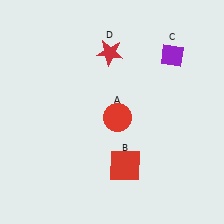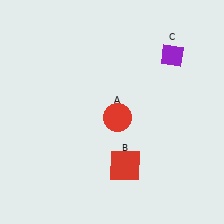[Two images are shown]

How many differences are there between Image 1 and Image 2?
There is 1 difference between the two images.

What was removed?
The red star (D) was removed in Image 2.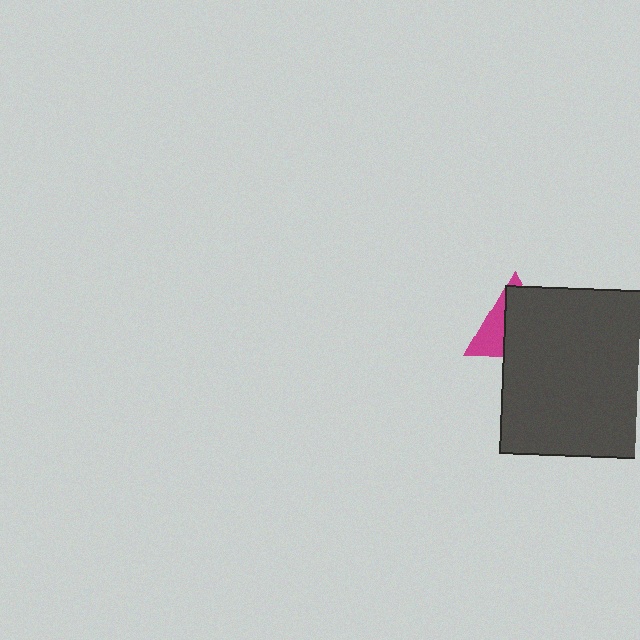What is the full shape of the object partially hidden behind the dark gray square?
The partially hidden object is a magenta triangle.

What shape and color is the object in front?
The object in front is a dark gray square.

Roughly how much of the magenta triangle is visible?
A small part of it is visible (roughly 34%).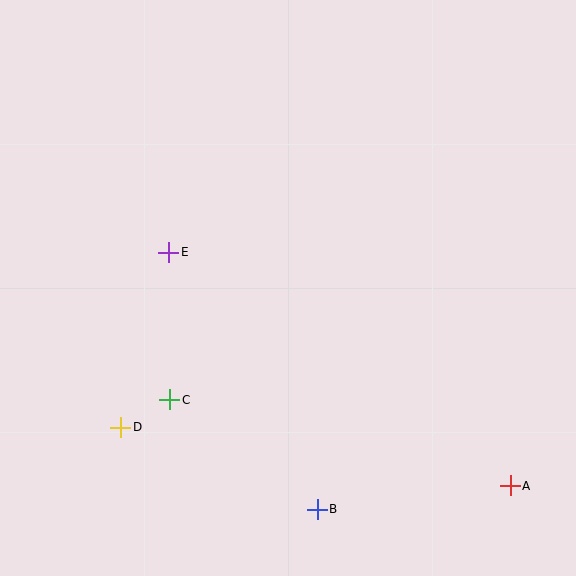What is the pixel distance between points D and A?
The distance between D and A is 394 pixels.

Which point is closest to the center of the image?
Point E at (169, 252) is closest to the center.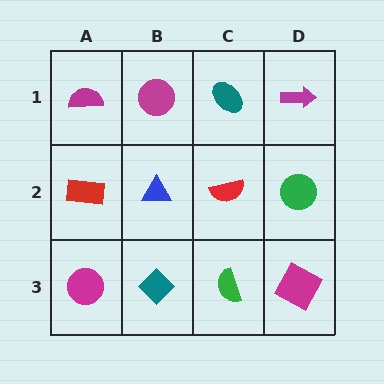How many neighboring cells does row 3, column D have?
2.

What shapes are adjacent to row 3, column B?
A blue triangle (row 2, column B), a magenta circle (row 3, column A), a green semicircle (row 3, column C).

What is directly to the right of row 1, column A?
A magenta circle.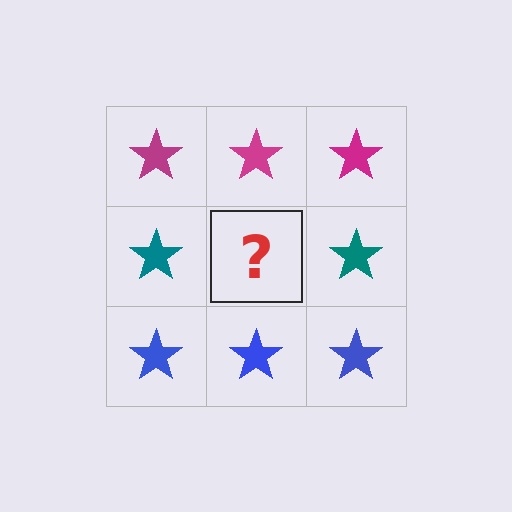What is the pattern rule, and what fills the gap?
The rule is that each row has a consistent color. The gap should be filled with a teal star.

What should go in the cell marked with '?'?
The missing cell should contain a teal star.